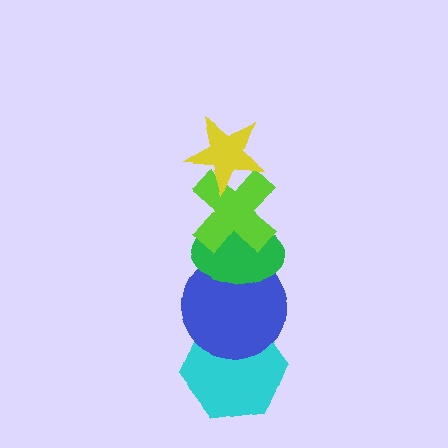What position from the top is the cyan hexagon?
The cyan hexagon is 5th from the top.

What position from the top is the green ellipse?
The green ellipse is 3rd from the top.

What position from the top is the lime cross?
The lime cross is 2nd from the top.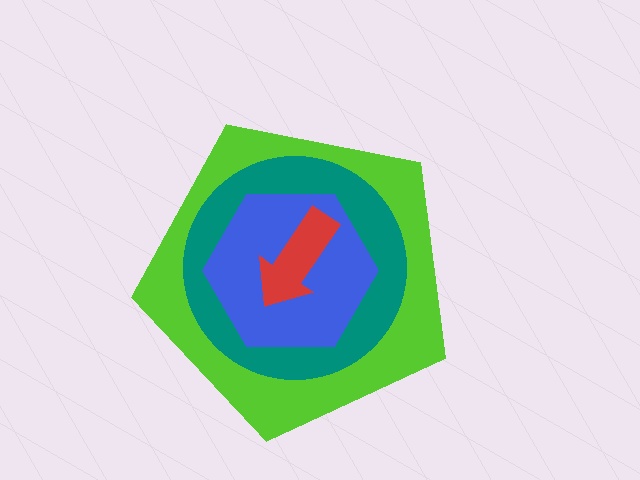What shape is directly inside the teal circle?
The blue hexagon.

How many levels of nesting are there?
4.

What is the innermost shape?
The red arrow.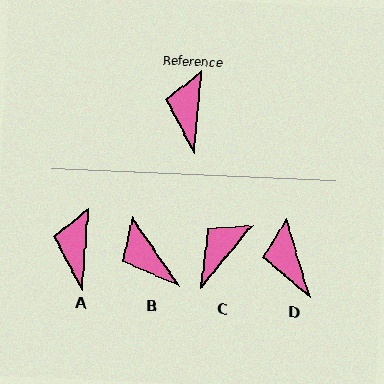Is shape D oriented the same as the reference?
No, it is off by about 22 degrees.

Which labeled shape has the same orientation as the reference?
A.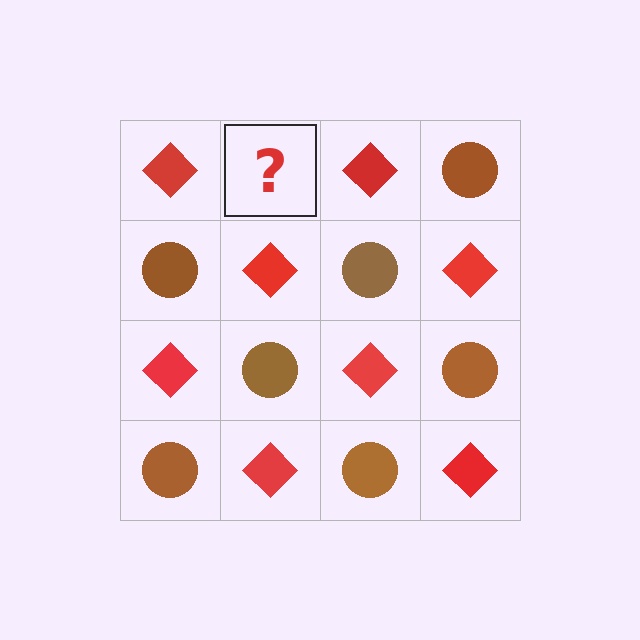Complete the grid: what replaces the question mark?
The question mark should be replaced with a brown circle.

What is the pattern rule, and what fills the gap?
The rule is that it alternates red diamond and brown circle in a checkerboard pattern. The gap should be filled with a brown circle.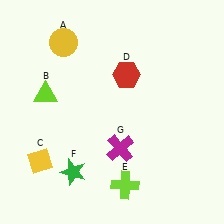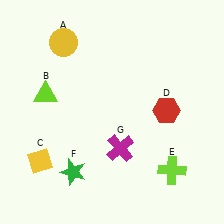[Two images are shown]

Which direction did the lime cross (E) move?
The lime cross (E) moved right.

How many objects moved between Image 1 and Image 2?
2 objects moved between the two images.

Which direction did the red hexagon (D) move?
The red hexagon (D) moved right.